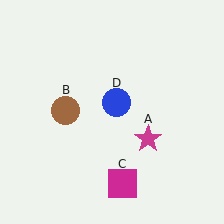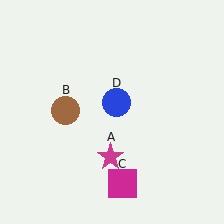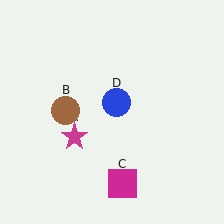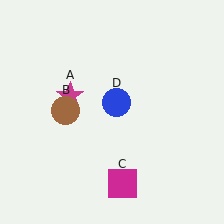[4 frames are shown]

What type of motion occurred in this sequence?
The magenta star (object A) rotated clockwise around the center of the scene.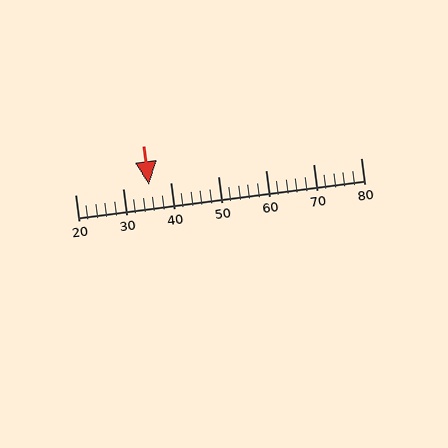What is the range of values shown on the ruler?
The ruler shows values from 20 to 80.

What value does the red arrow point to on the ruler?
The red arrow points to approximately 36.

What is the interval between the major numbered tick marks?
The major tick marks are spaced 10 units apart.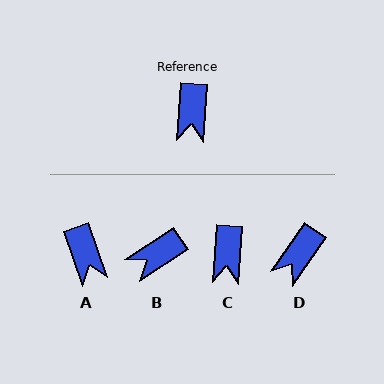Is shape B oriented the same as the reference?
No, it is off by about 53 degrees.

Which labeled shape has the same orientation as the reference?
C.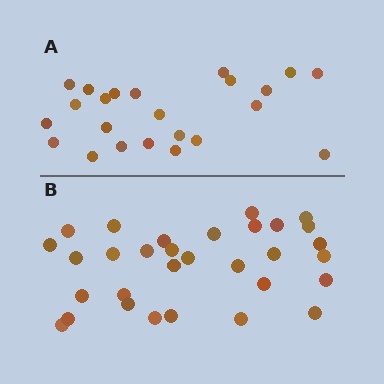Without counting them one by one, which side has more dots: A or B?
Region B (the bottom region) has more dots.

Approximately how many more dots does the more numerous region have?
Region B has roughly 8 or so more dots than region A.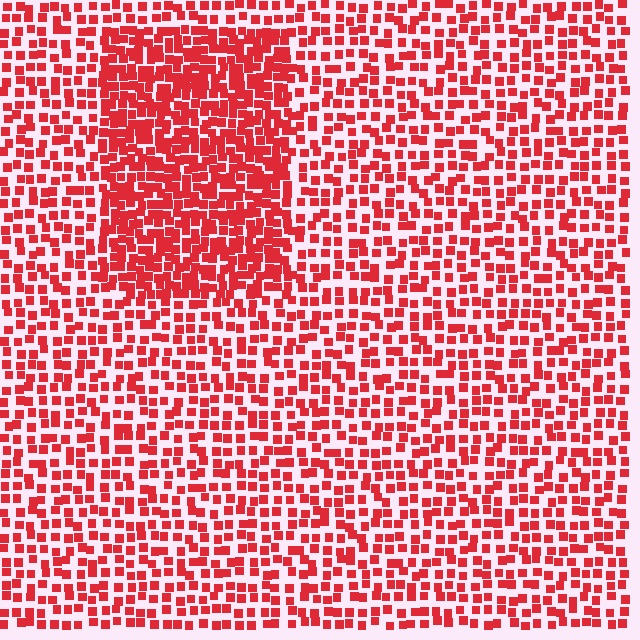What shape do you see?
I see a rectangle.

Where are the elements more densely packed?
The elements are more densely packed inside the rectangle boundary.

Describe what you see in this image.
The image contains small red elements arranged at two different densities. A rectangle-shaped region is visible where the elements are more densely packed than the surrounding area.